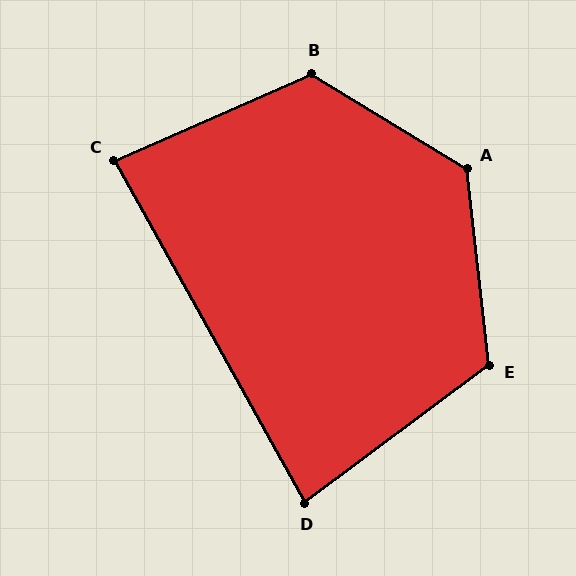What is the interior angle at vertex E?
Approximately 120 degrees (obtuse).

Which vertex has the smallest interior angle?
D, at approximately 82 degrees.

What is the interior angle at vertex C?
Approximately 85 degrees (acute).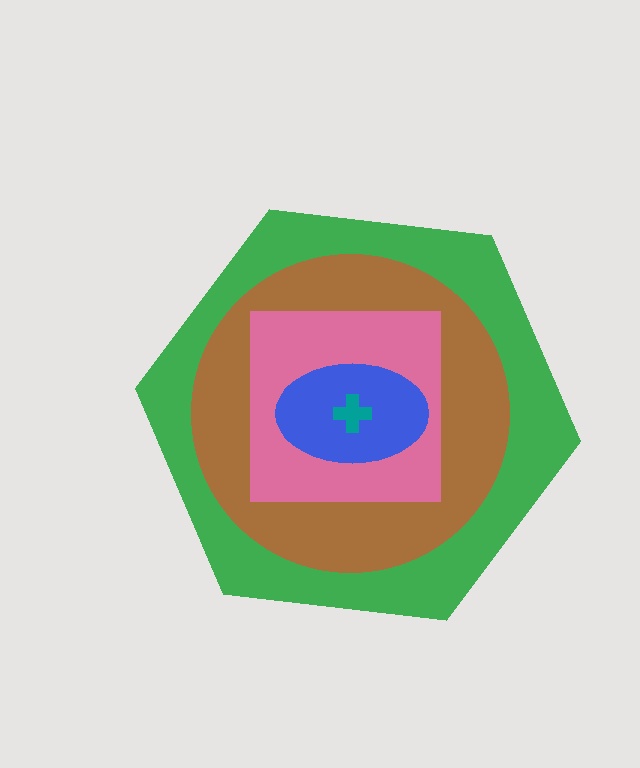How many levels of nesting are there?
5.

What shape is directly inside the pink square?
The blue ellipse.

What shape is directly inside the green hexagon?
The brown circle.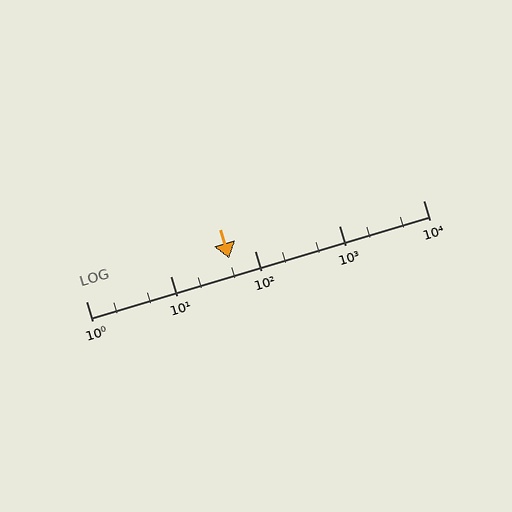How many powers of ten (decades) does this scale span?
The scale spans 4 decades, from 1 to 10000.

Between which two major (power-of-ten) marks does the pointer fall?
The pointer is between 10 and 100.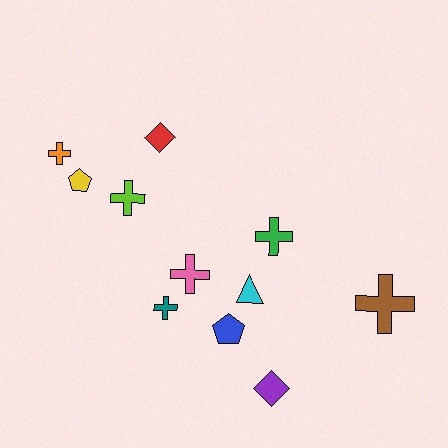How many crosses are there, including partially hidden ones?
There are 6 crosses.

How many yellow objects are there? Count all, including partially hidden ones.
There is 1 yellow object.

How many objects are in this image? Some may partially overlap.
There are 11 objects.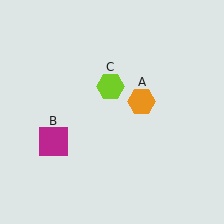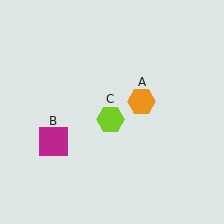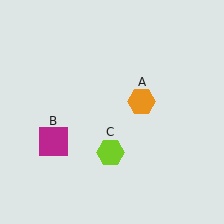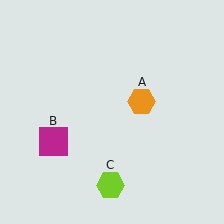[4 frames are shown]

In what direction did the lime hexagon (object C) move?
The lime hexagon (object C) moved down.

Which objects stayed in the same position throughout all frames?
Orange hexagon (object A) and magenta square (object B) remained stationary.